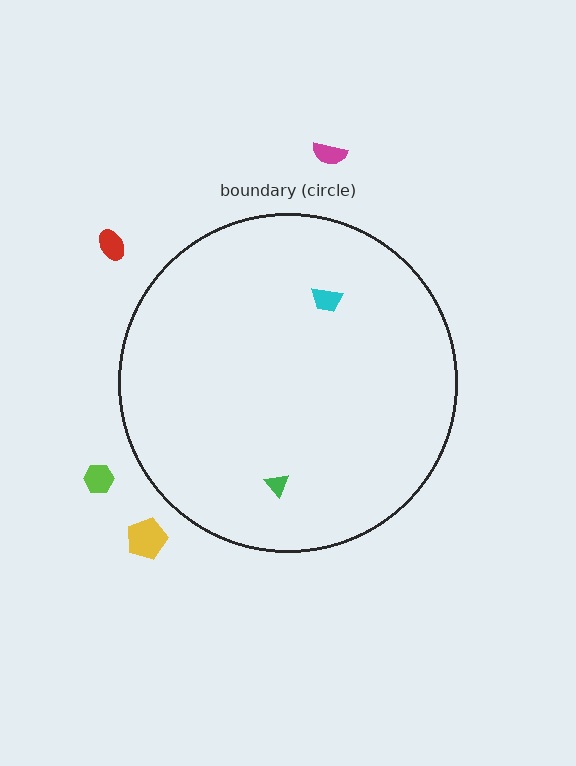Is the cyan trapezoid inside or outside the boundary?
Inside.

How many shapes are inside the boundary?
2 inside, 4 outside.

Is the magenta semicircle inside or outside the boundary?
Outside.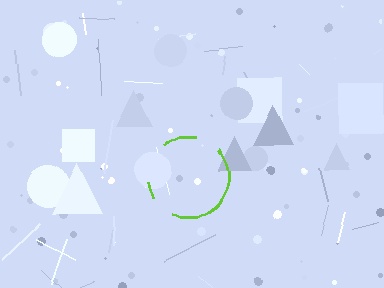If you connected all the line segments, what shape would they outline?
They would outline a circle.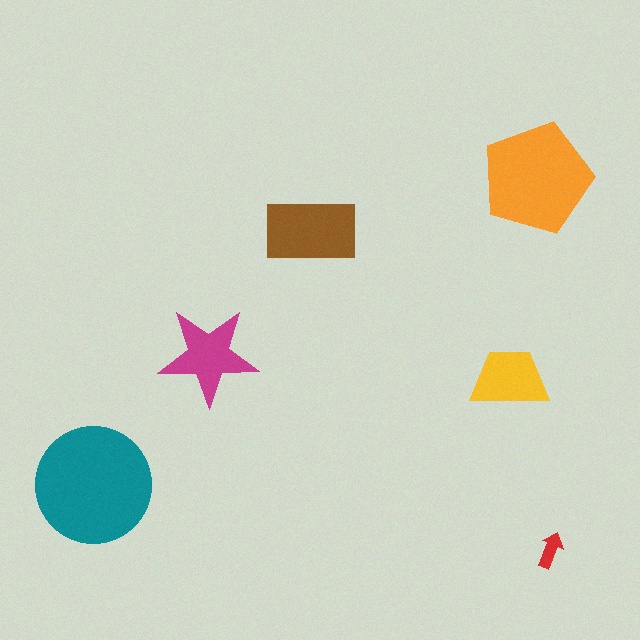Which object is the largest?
The teal circle.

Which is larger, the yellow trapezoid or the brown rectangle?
The brown rectangle.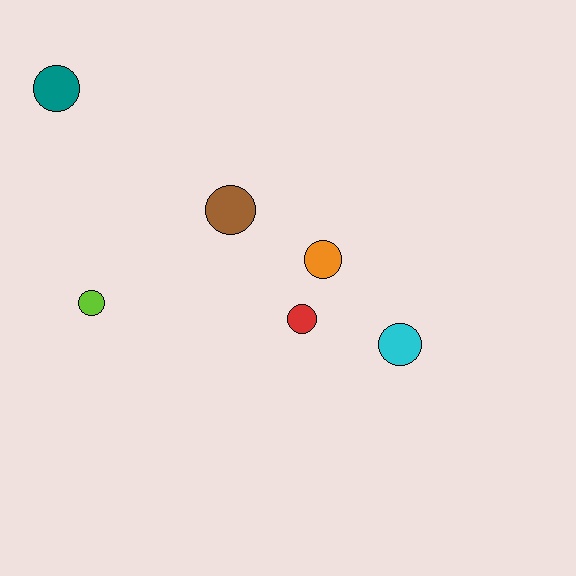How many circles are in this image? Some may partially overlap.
There are 6 circles.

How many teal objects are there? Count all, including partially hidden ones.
There is 1 teal object.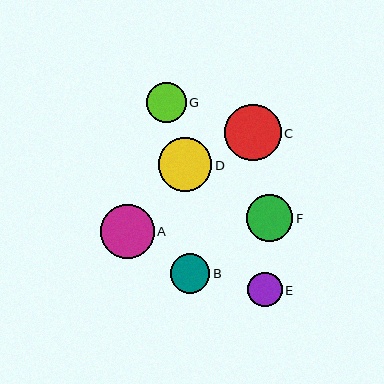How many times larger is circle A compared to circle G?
Circle A is approximately 1.4 times the size of circle G.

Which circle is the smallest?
Circle E is the smallest with a size of approximately 35 pixels.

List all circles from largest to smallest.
From largest to smallest: C, A, D, F, G, B, E.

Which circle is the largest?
Circle C is the largest with a size of approximately 56 pixels.